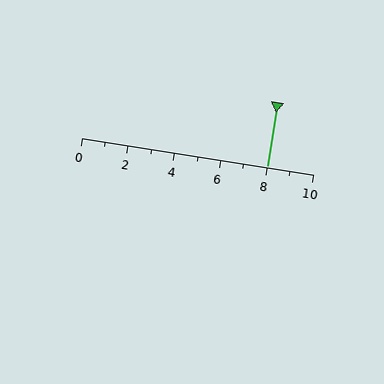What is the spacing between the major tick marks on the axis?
The major ticks are spaced 2 apart.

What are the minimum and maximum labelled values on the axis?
The axis runs from 0 to 10.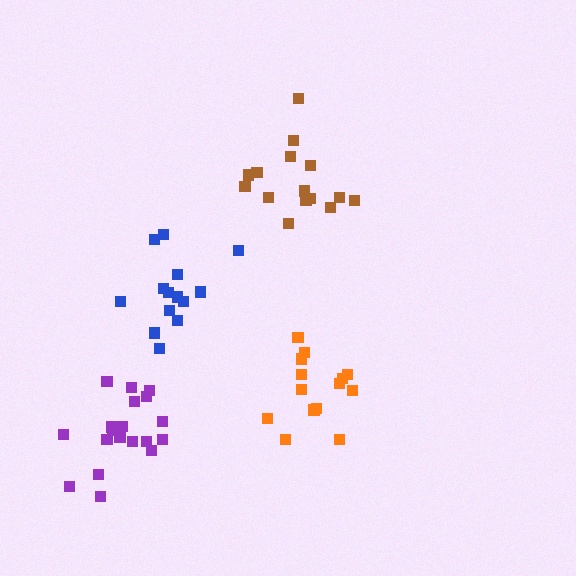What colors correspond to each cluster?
The clusters are colored: orange, brown, blue, purple.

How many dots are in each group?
Group 1: 14 dots, Group 2: 15 dots, Group 3: 14 dots, Group 4: 20 dots (63 total).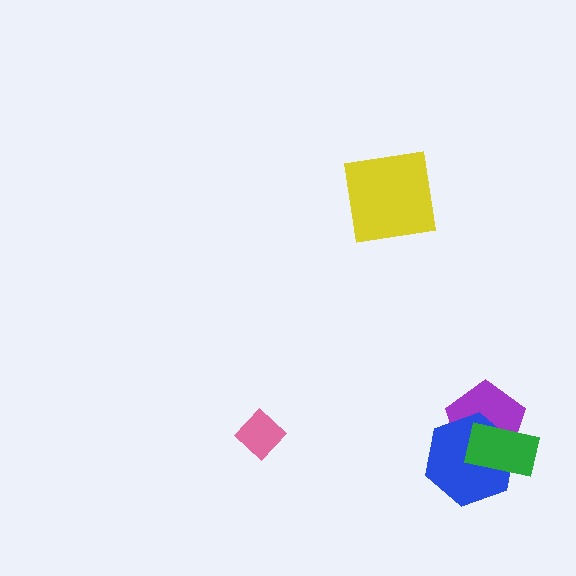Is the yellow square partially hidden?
No, no other shape covers it.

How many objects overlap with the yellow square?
0 objects overlap with the yellow square.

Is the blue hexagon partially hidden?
Yes, it is partially covered by another shape.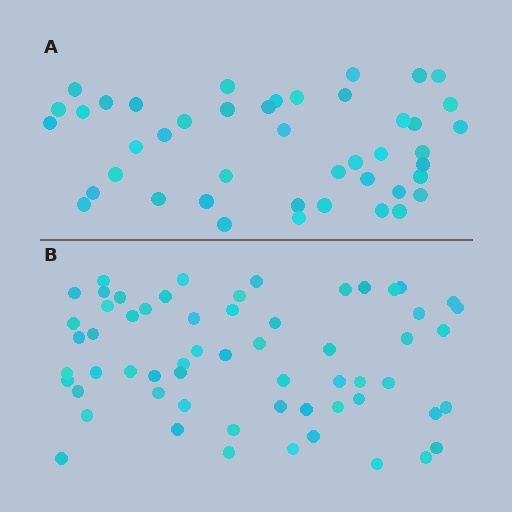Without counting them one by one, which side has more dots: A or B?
Region B (the bottom region) has more dots.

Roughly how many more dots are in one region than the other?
Region B has approximately 15 more dots than region A.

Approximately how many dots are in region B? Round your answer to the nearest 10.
About 60 dots.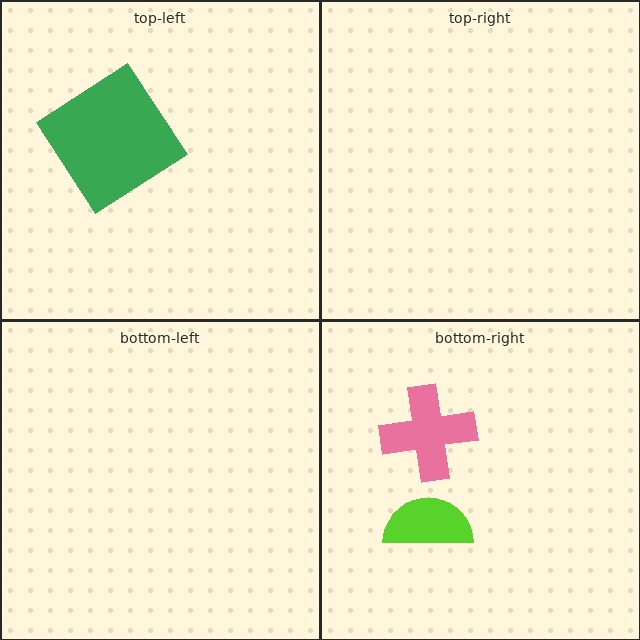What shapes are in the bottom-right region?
The lime semicircle, the pink cross.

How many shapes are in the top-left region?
1.